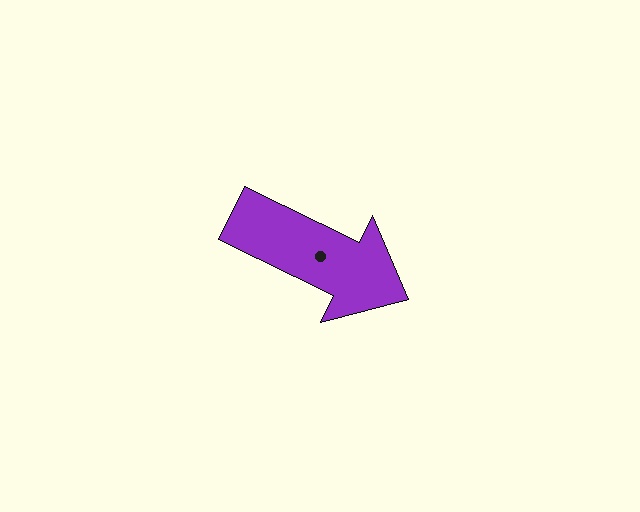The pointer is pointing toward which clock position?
Roughly 4 o'clock.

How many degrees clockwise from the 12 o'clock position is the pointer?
Approximately 116 degrees.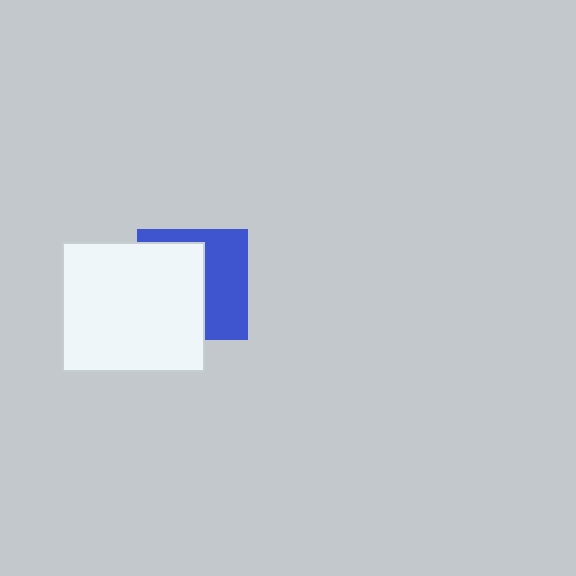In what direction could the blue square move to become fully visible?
The blue square could move right. That would shift it out from behind the white rectangle entirely.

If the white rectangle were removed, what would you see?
You would see the complete blue square.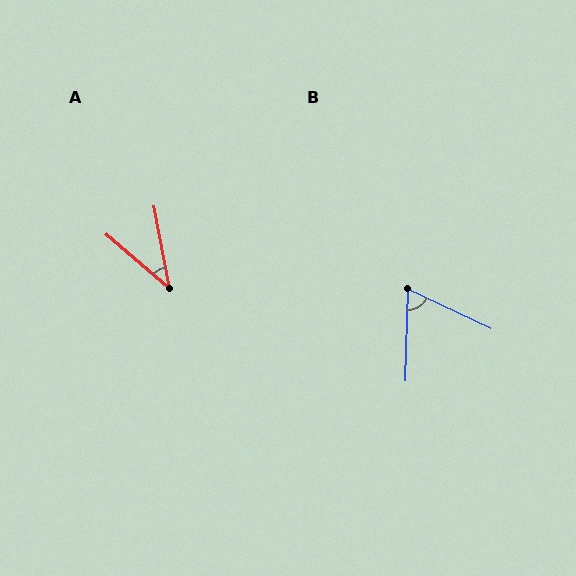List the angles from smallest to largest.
A (39°), B (66°).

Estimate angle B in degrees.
Approximately 66 degrees.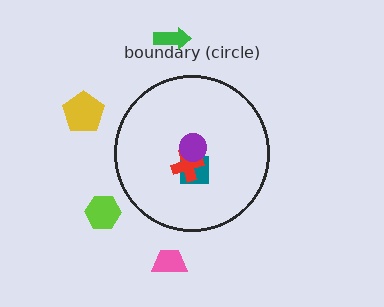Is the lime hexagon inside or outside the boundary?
Outside.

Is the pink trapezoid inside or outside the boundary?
Outside.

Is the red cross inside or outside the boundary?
Inside.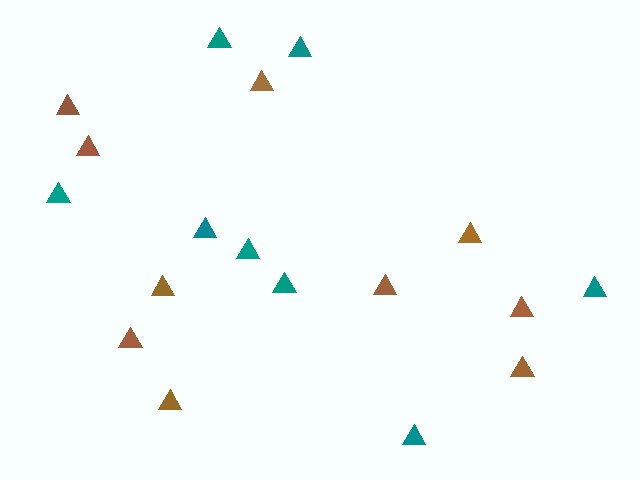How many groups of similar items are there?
There are 2 groups: one group of brown triangles (10) and one group of teal triangles (8).